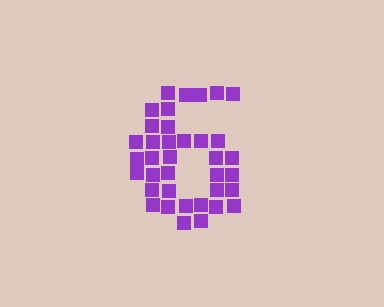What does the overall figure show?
The overall figure shows the digit 6.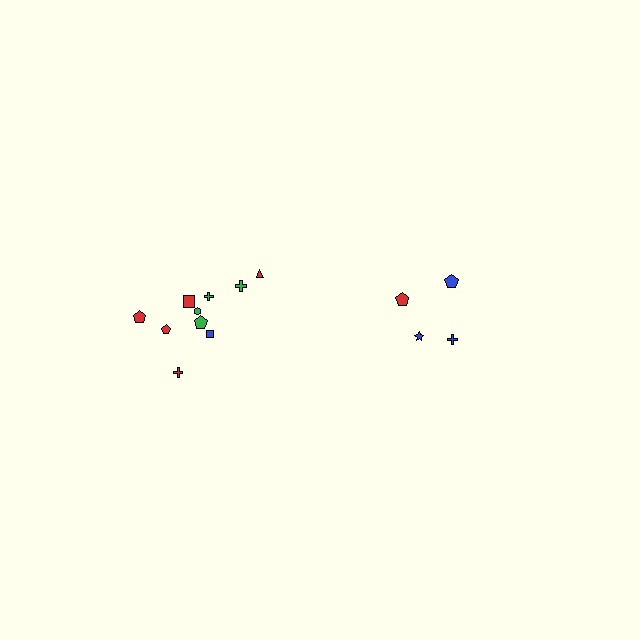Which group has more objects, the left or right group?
The left group.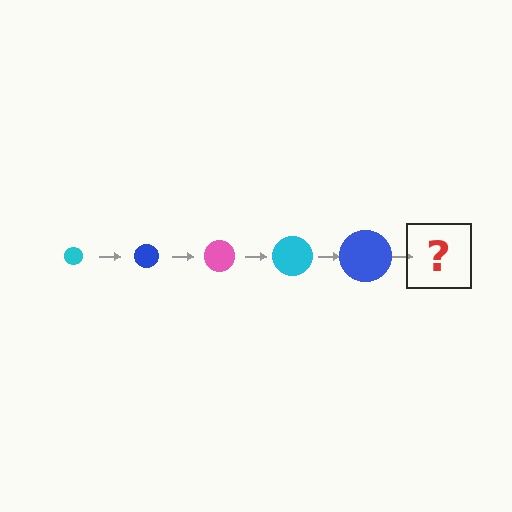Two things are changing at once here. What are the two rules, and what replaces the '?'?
The two rules are that the circle grows larger each step and the color cycles through cyan, blue, and pink. The '?' should be a pink circle, larger than the previous one.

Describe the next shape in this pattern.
It should be a pink circle, larger than the previous one.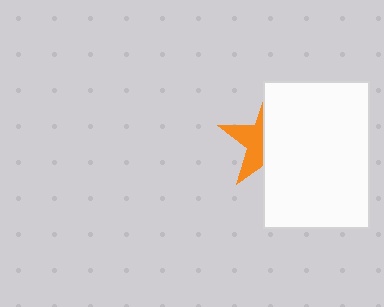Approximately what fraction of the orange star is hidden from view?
Roughly 59% of the orange star is hidden behind the white rectangle.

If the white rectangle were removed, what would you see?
You would see the complete orange star.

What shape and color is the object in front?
The object in front is a white rectangle.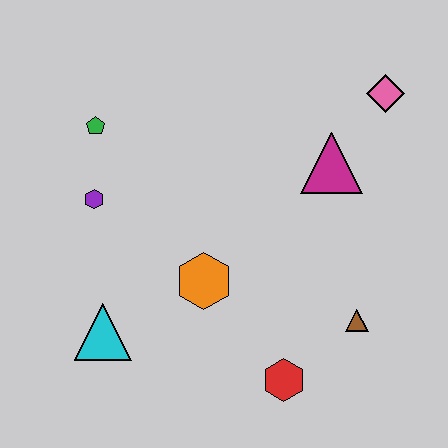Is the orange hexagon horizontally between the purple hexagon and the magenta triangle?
Yes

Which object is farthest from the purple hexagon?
The pink diamond is farthest from the purple hexagon.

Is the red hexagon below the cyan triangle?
Yes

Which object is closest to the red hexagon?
The brown triangle is closest to the red hexagon.